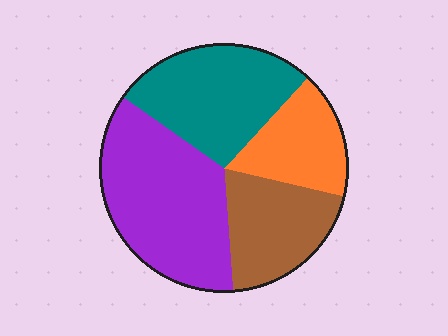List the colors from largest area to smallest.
From largest to smallest: purple, teal, brown, orange.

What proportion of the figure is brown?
Brown covers 20% of the figure.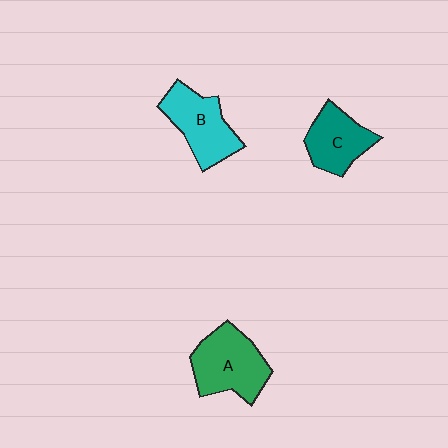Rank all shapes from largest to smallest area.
From largest to smallest: A (green), B (cyan), C (teal).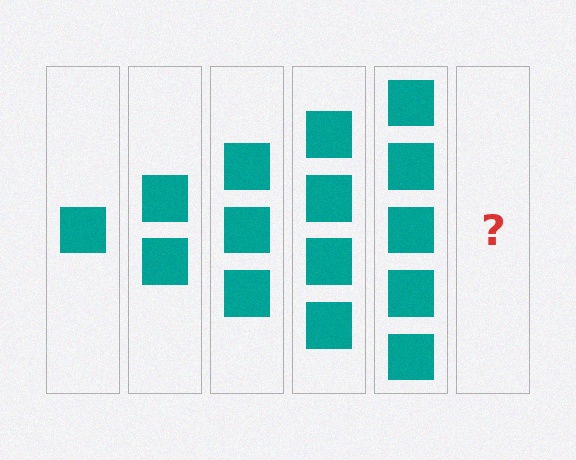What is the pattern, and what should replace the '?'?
The pattern is that each step adds one more square. The '?' should be 6 squares.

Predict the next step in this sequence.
The next step is 6 squares.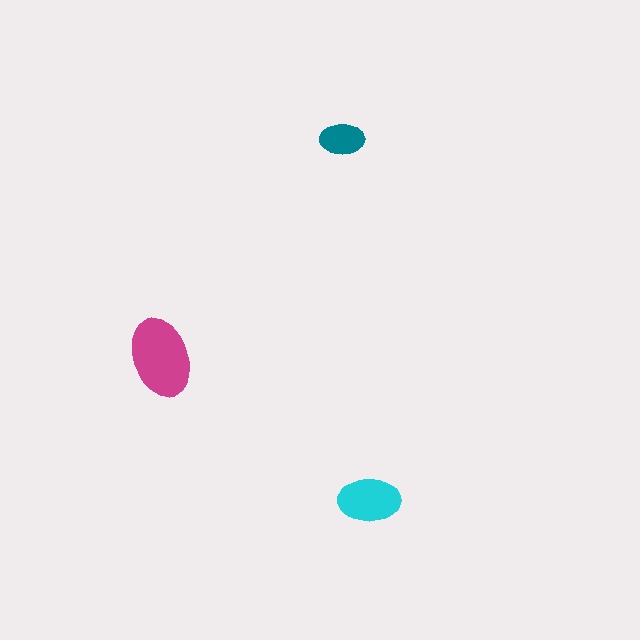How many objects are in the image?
There are 3 objects in the image.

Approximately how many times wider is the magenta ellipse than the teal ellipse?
About 2 times wider.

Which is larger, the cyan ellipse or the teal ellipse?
The cyan one.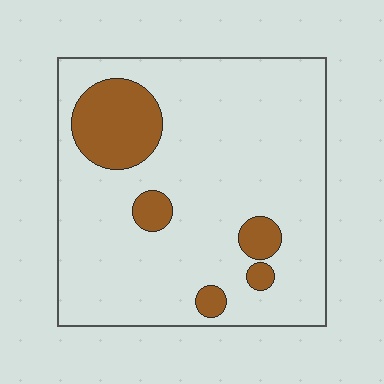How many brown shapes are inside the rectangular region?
5.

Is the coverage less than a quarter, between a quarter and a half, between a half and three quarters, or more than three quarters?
Less than a quarter.